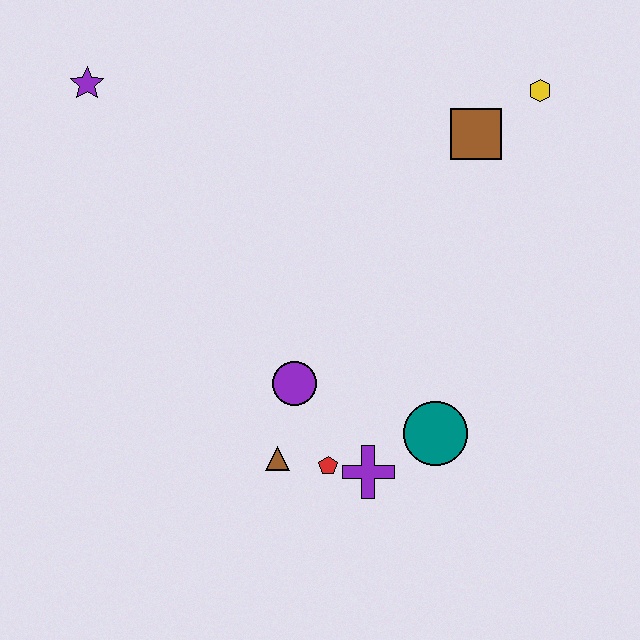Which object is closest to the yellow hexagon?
The brown square is closest to the yellow hexagon.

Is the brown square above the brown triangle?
Yes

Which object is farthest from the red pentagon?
The purple star is farthest from the red pentagon.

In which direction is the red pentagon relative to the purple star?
The red pentagon is below the purple star.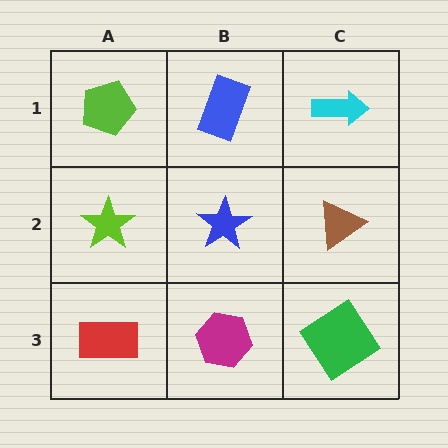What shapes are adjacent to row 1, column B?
A blue star (row 2, column B), a lime pentagon (row 1, column A), a cyan arrow (row 1, column C).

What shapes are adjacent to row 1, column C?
A brown triangle (row 2, column C), a blue rectangle (row 1, column B).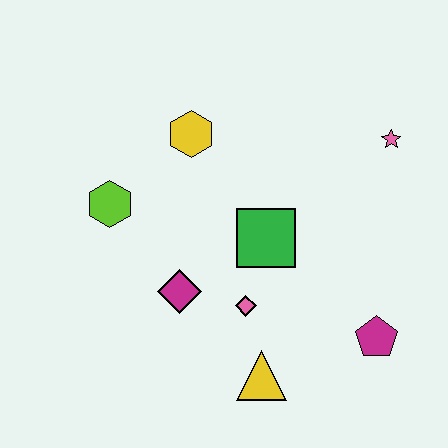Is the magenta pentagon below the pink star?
Yes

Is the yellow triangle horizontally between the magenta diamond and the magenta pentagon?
Yes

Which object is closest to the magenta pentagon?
The yellow triangle is closest to the magenta pentagon.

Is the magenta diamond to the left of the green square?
Yes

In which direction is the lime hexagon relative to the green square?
The lime hexagon is to the left of the green square.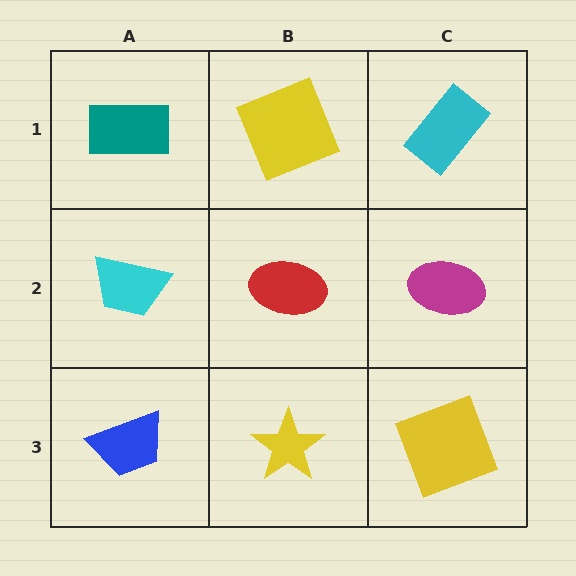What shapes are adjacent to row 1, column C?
A magenta ellipse (row 2, column C), a yellow square (row 1, column B).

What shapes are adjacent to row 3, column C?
A magenta ellipse (row 2, column C), a yellow star (row 3, column B).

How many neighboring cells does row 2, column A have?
3.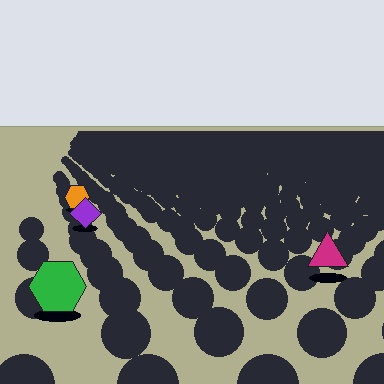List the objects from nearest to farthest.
From nearest to farthest: the green hexagon, the magenta triangle, the purple diamond, the orange hexagon.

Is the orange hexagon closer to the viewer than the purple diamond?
No. The purple diamond is closer — you can tell from the texture gradient: the ground texture is coarser near it.